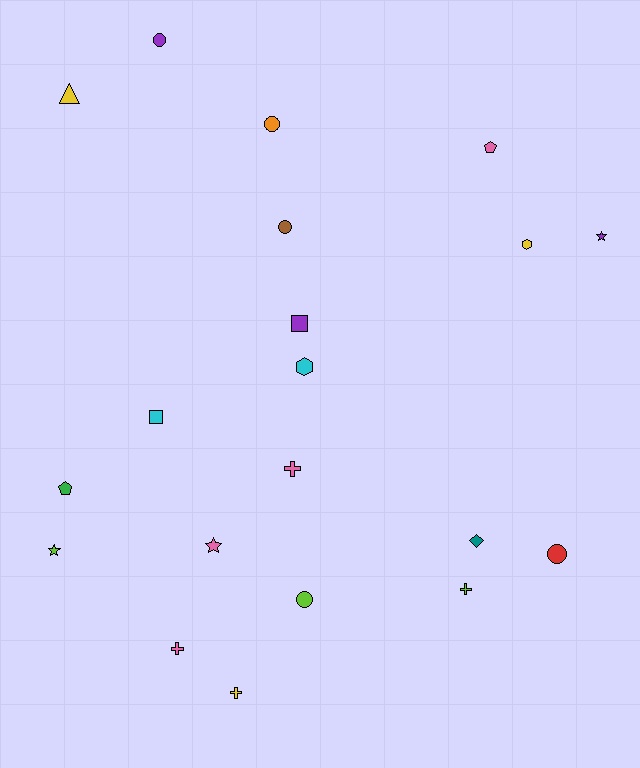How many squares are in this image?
There are 2 squares.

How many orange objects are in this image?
There is 1 orange object.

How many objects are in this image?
There are 20 objects.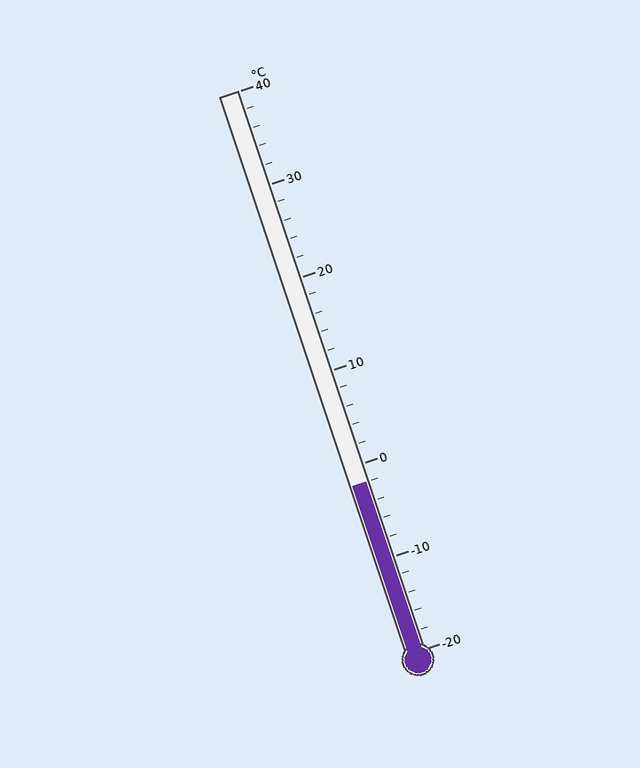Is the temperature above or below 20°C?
The temperature is below 20°C.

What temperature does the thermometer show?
The thermometer shows approximately -2°C.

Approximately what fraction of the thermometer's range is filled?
The thermometer is filled to approximately 30% of its range.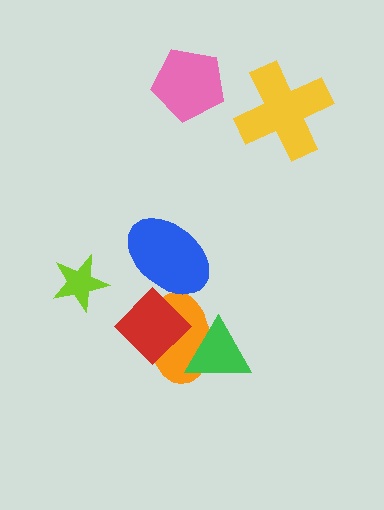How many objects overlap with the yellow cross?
0 objects overlap with the yellow cross.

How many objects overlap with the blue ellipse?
2 objects overlap with the blue ellipse.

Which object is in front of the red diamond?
The blue ellipse is in front of the red diamond.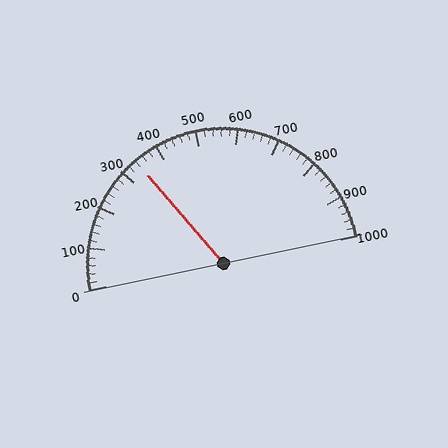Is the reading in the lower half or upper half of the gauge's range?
The reading is in the lower half of the range (0 to 1000).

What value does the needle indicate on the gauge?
The needle indicates approximately 340.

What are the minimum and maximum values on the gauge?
The gauge ranges from 0 to 1000.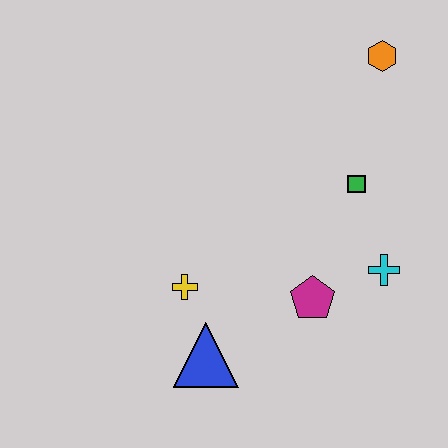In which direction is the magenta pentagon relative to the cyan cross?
The magenta pentagon is to the left of the cyan cross.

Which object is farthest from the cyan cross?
The orange hexagon is farthest from the cyan cross.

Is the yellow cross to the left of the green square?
Yes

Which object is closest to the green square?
The cyan cross is closest to the green square.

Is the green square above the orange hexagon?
No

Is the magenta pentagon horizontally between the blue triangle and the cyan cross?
Yes